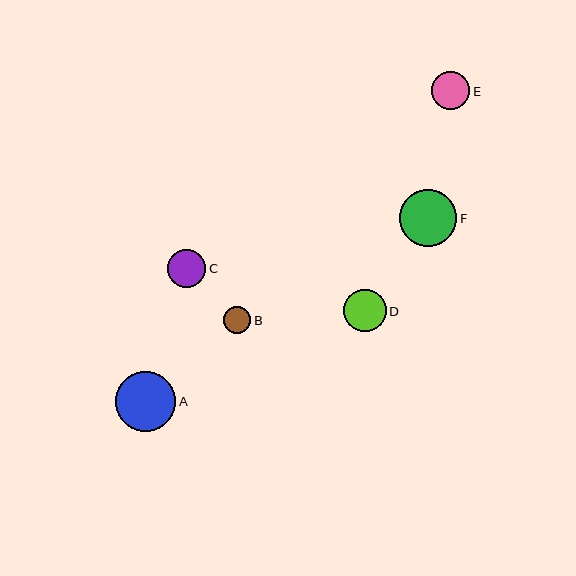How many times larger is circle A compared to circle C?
Circle A is approximately 1.6 times the size of circle C.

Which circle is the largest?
Circle A is the largest with a size of approximately 60 pixels.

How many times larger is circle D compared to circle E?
Circle D is approximately 1.1 times the size of circle E.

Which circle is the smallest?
Circle B is the smallest with a size of approximately 27 pixels.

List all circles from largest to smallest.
From largest to smallest: A, F, D, E, C, B.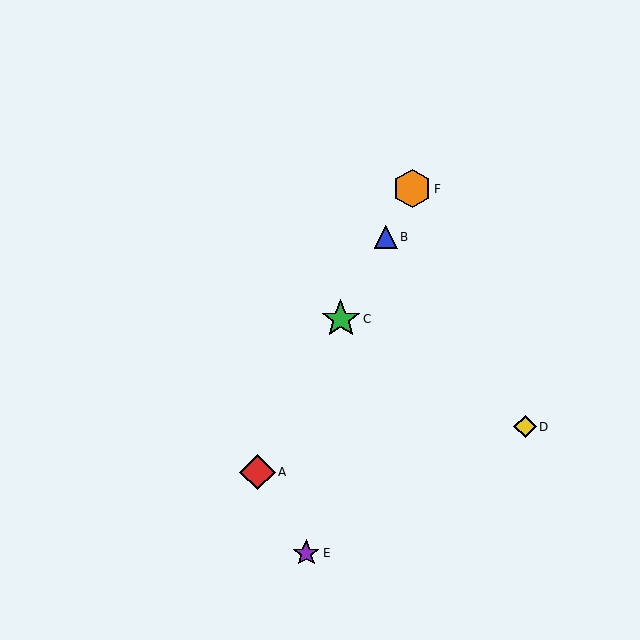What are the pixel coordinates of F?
Object F is at (412, 189).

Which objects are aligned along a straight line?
Objects A, B, C, F are aligned along a straight line.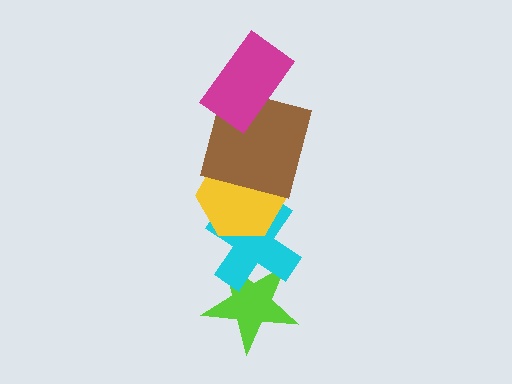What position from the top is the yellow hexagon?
The yellow hexagon is 3rd from the top.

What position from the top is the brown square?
The brown square is 2nd from the top.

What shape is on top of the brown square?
The magenta rectangle is on top of the brown square.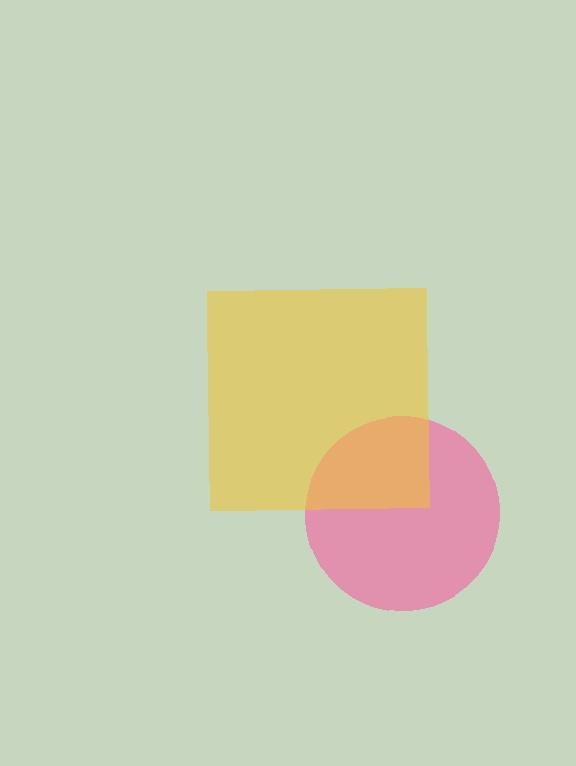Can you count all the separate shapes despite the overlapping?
Yes, there are 2 separate shapes.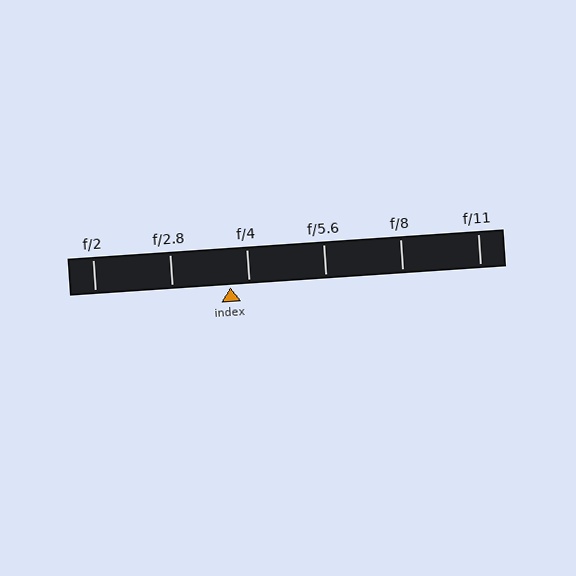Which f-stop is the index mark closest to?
The index mark is closest to f/4.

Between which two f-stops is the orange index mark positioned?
The index mark is between f/2.8 and f/4.